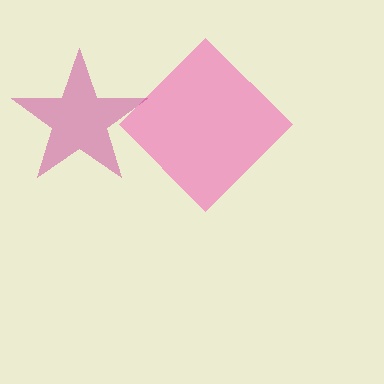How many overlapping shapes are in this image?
There are 2 overlapping shapes in the image.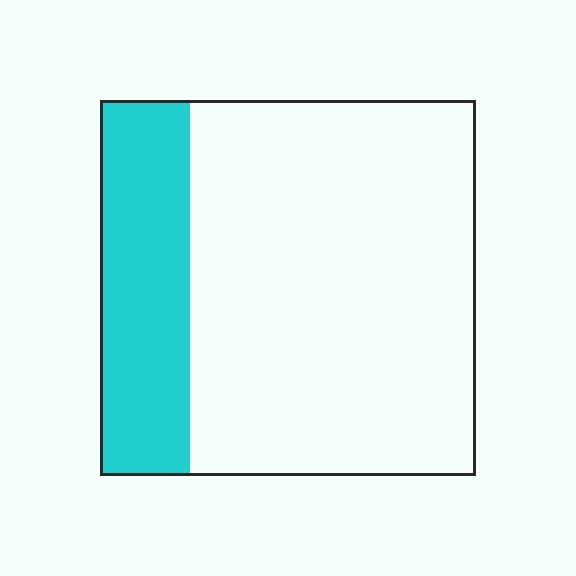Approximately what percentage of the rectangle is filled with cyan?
Approximately 25%.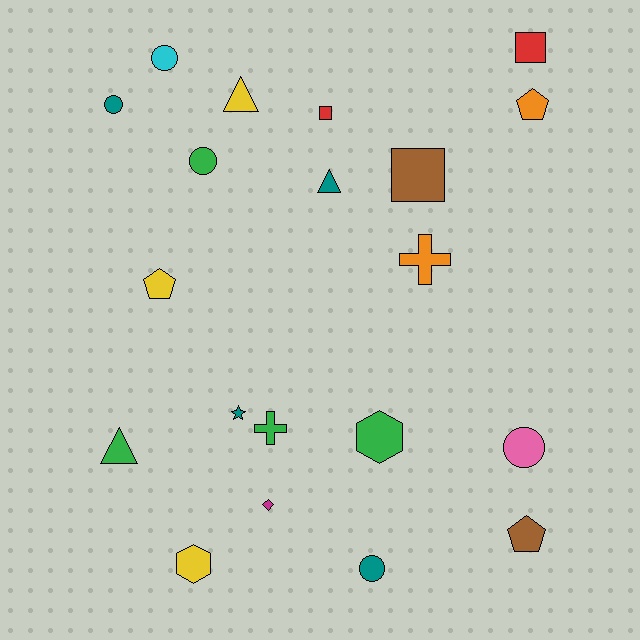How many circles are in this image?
There are 5 circles.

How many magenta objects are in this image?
There is 1 magenta object.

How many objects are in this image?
There are 20 objects.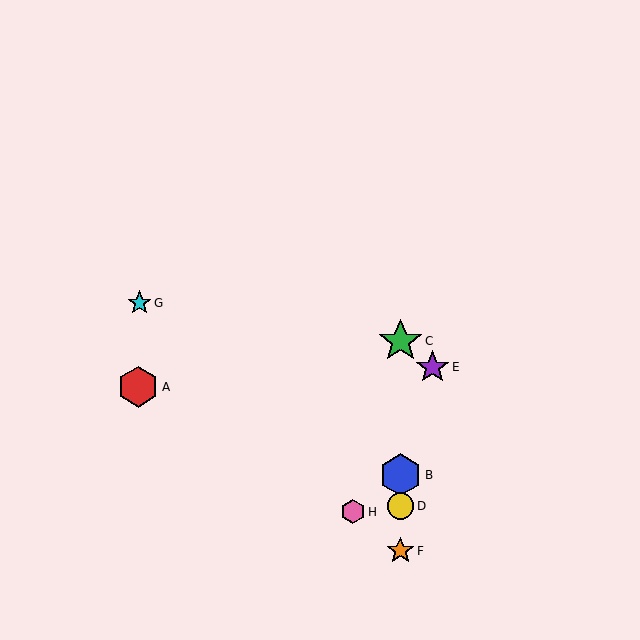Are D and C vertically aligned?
Yes, both are at x≈400.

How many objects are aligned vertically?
4 objects (B, C, D, F) are aligned vertically.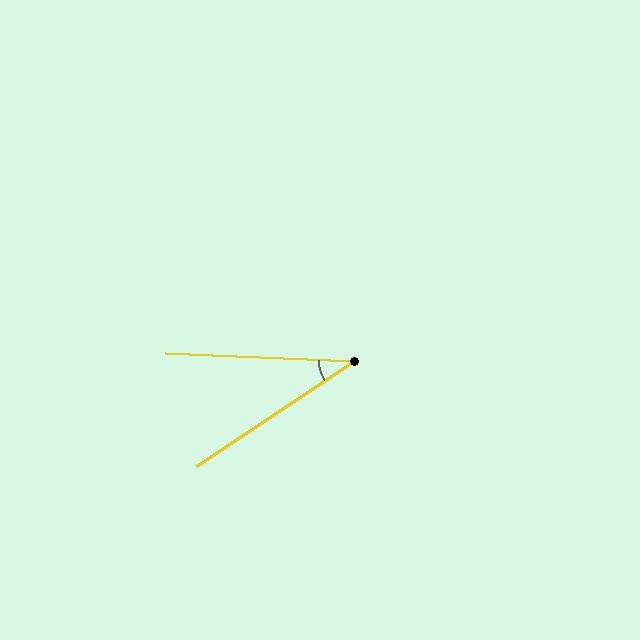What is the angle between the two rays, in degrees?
Approximately 36 degrees.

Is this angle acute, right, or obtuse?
It is acute.